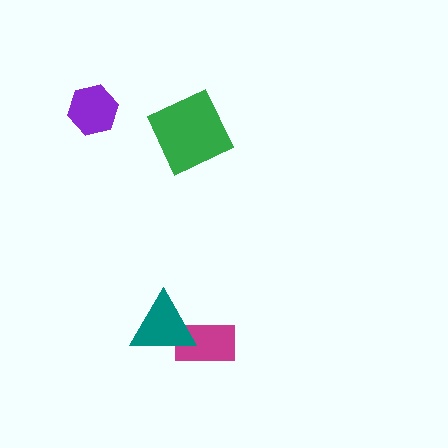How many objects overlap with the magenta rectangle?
1 object overlaps with the magenta rectangle.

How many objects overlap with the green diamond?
0 objects overlap with the green diamond.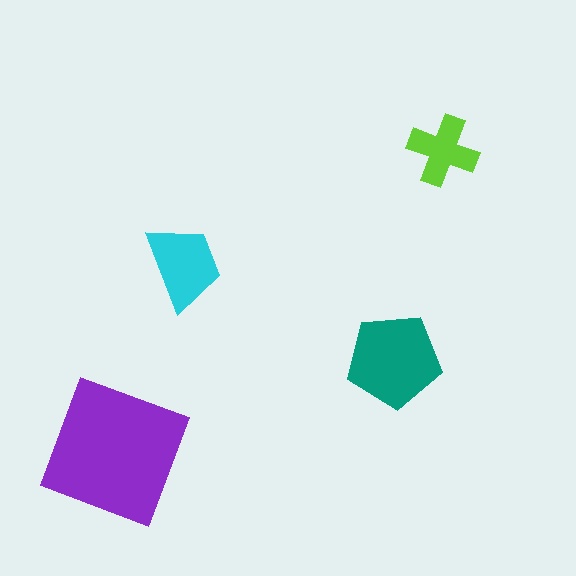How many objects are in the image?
There are 4 objects in the image.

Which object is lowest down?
The purple square is bottommost.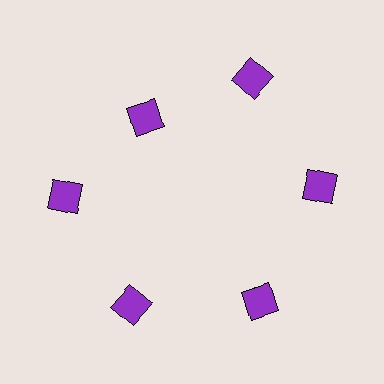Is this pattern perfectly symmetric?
No. The 6 purple squares are arranged in a ring, but one element near the 11 o'clock position is pulled inward toward the center, breaking the 6-fold rotational symmetry.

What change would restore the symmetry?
The symmetry would be restored by moving it outward, back onto the ring so that all 6 squares sit at equal angles and equal distance from the center.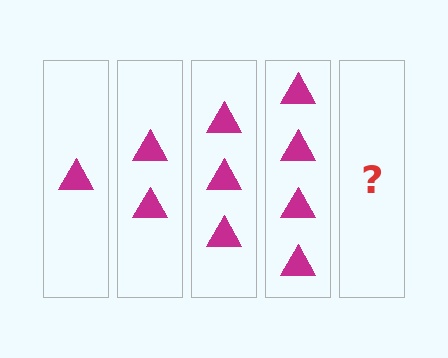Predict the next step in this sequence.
The next step is 5 triangles.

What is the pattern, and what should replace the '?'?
The pattern is that each step adds one more triangle. The '?' should be 5 triangles.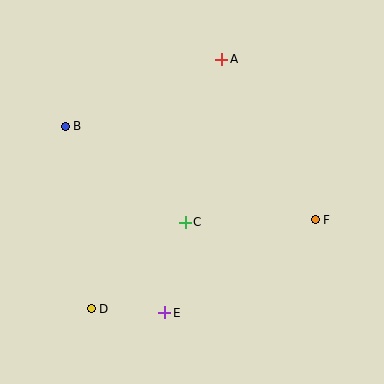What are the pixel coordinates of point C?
Point C is at (185, 222).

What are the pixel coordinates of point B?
Point B is at (65, 126).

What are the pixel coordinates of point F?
Point F is at (315, 220).